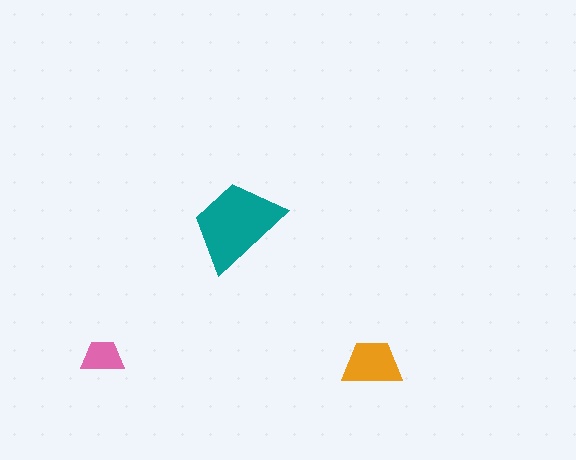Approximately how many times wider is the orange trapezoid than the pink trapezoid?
About 1.5 times wider.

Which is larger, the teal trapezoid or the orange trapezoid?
The teal one.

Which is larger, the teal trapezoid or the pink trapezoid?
The teal one.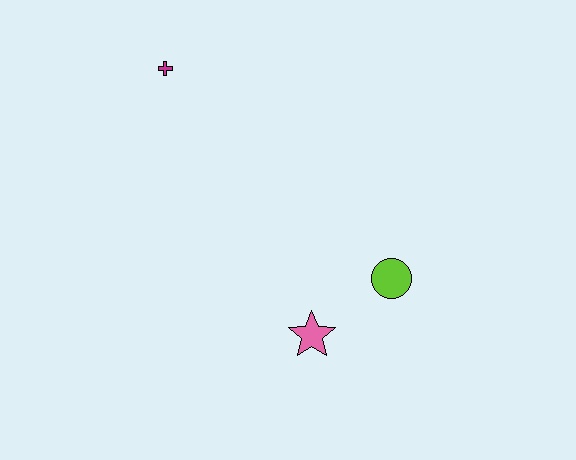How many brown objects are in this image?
There are no brown objects.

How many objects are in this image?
There are 3 objects.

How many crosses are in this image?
There is 1 cross.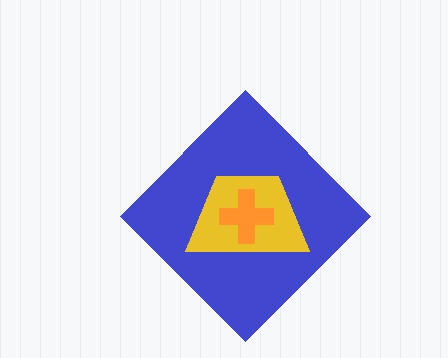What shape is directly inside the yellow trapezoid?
The orange cross.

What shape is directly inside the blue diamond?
The yellow trapezoid.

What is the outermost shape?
The blue diamond.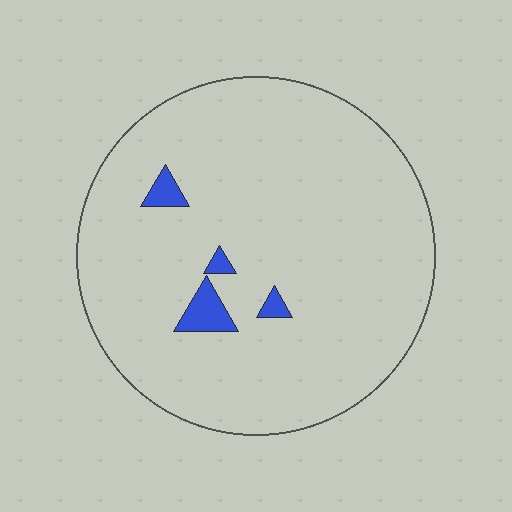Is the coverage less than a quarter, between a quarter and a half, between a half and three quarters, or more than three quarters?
Less than a quarter.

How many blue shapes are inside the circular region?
4.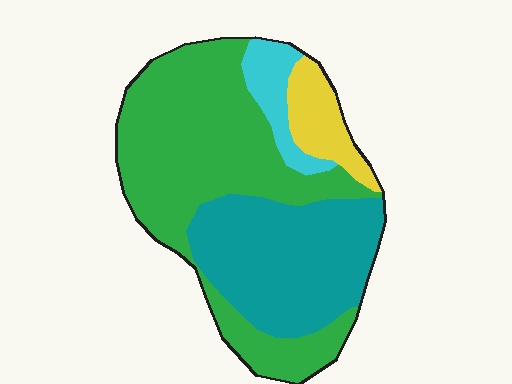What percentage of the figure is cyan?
Cyan takes up about one tenth (1/10) of the figure.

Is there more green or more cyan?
Green.